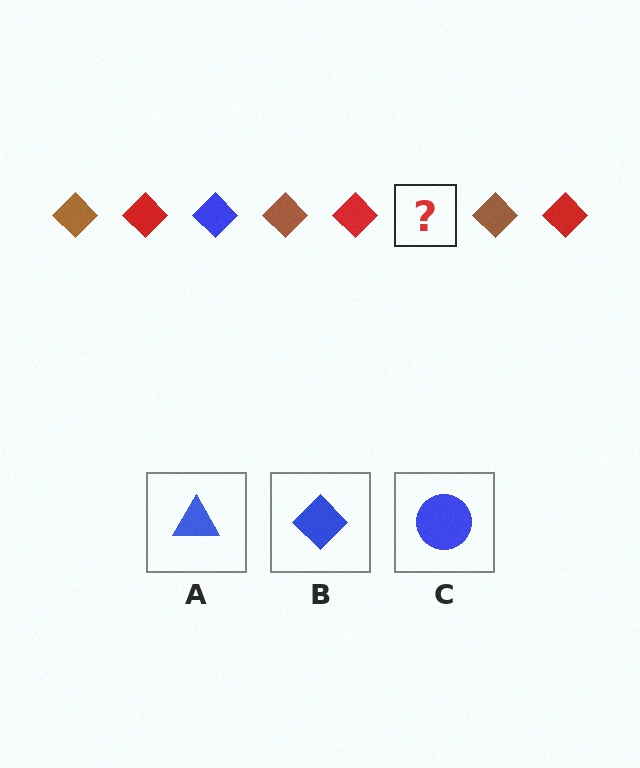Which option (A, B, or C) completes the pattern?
B.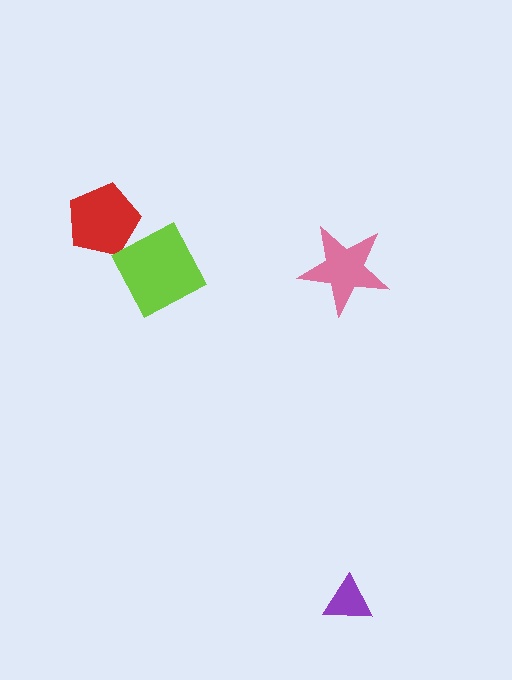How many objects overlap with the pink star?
0 objects overlap with the pink star.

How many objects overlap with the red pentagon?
1 object overlaps with the red pentagon.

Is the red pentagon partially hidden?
Yes, it is partially covered by another shape.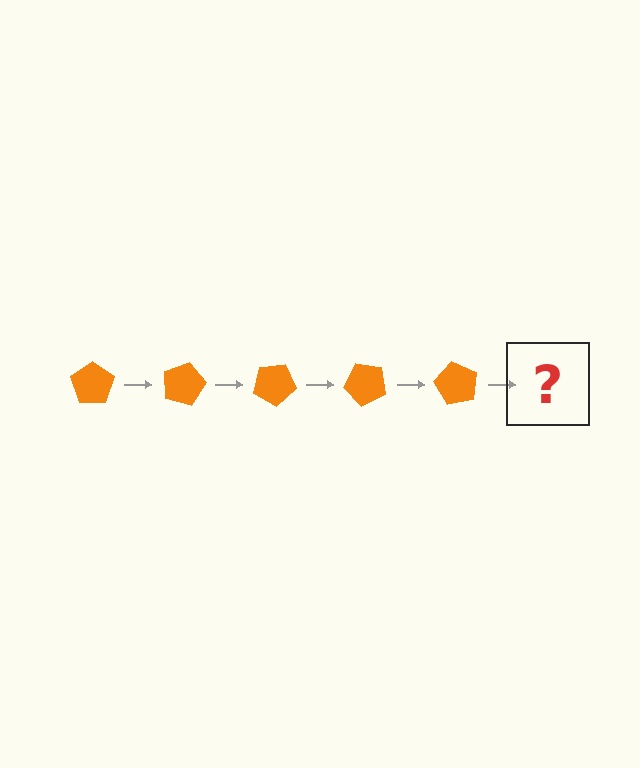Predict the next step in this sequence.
The next step is an orange pentagon rotated 75 degrees.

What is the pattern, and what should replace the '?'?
The pattern is that the pentagon rotates 15 degrees each step. The '?' should be an orange pentagon rotated 75 degrees.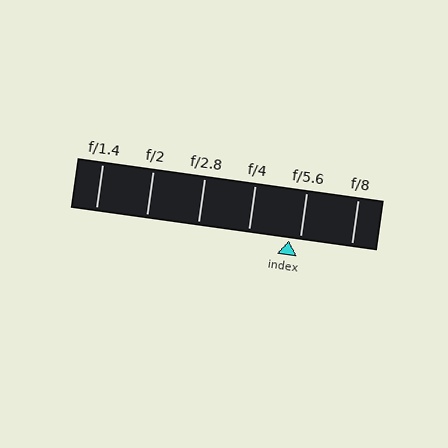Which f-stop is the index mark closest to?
The index mark is closest to f/5.6.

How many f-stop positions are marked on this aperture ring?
There are 6 f-stop positions marked.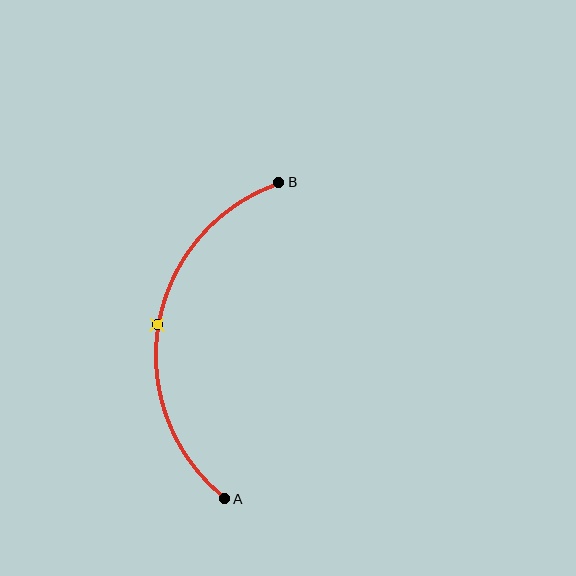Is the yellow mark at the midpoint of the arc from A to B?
Yes. The yellow mark lies on the arc at equal arc-length from both A and B — it is the arc midpoint.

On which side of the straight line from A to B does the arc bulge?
The arc bulges to the left of the straight line connecting A and B.